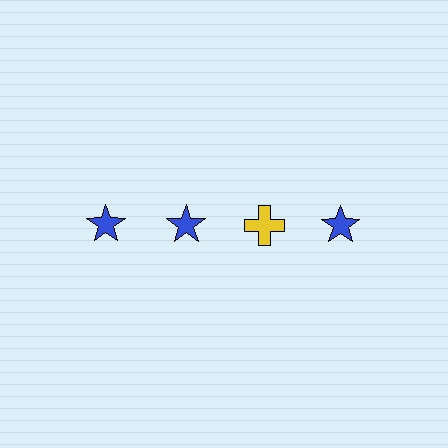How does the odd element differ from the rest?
It differs in both color (yellow instead of blue) and shape (cross instead of star).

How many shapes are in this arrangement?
There are 4 shapes arranged in a grid pattern.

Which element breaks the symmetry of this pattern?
The yellow cross in the top row, center column breaks the symmetry. All other shapes are blue stars.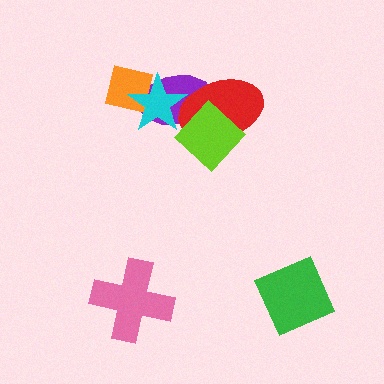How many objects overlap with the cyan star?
3 objects overlap with the cyan star.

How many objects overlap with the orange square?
2 objects overlap with the orange square.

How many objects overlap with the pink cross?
0 objects overlap with the pink cross.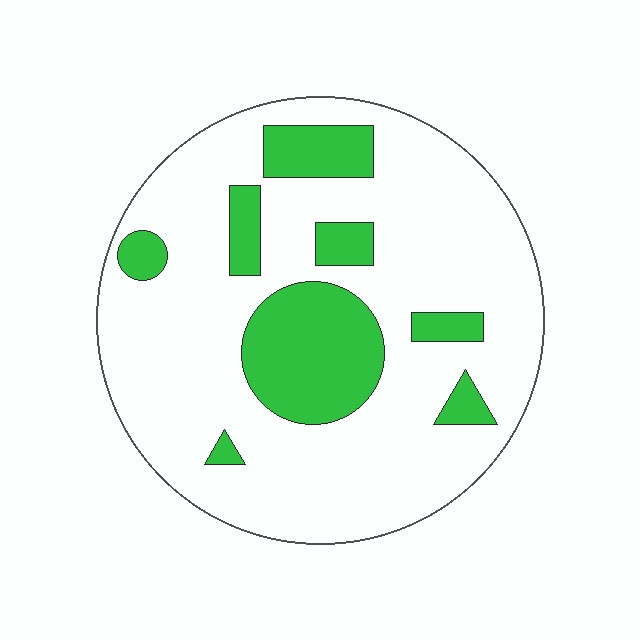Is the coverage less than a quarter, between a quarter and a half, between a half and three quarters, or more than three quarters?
Less than a quarter.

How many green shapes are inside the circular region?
8.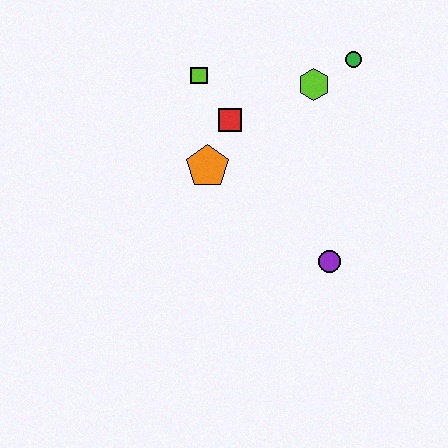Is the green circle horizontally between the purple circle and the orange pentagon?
No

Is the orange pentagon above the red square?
No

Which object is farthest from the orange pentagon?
The green circle is farthest from the orange pentagon.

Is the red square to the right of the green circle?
No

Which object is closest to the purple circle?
The orange pentagon is closest to the purple circle.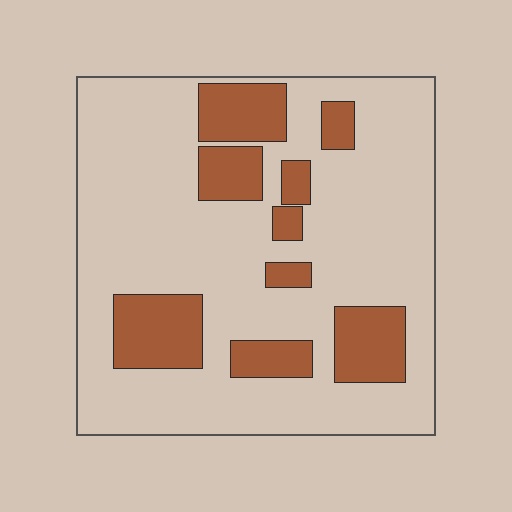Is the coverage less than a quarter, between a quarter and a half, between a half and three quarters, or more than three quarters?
Less than a quarter.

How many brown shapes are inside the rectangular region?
9.